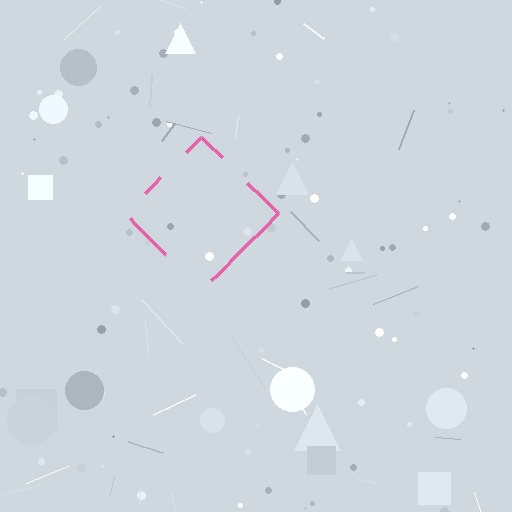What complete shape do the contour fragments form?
The contour fragments form a diamond.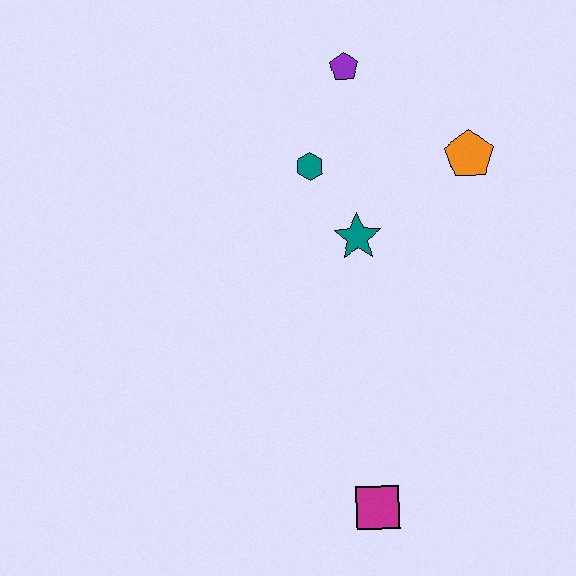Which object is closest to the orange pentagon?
The teal star is closest to the orange pentagon.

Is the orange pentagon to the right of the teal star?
Yes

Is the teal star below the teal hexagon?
Yes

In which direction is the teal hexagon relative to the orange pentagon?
The teal hexagon is to the left of the orange pentagon.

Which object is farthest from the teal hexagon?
The magenta square is farthest from the teal hexagon.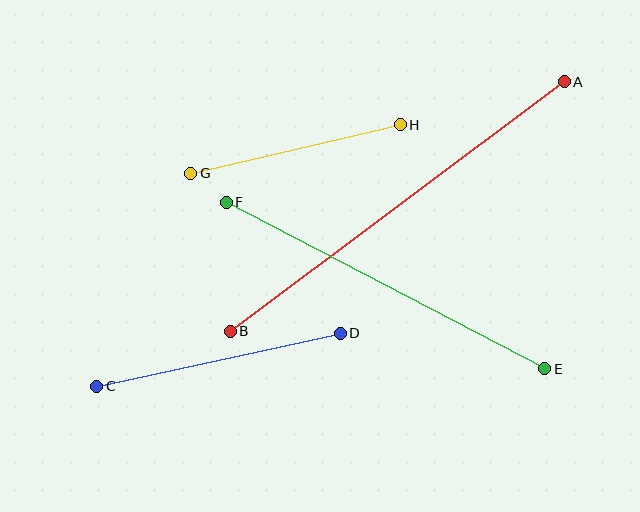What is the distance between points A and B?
The distance is approximately 417 pixels.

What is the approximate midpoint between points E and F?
The midpoint is at approximately (385, 285) pixels.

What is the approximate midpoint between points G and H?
The midpoint is at approximately (296, 149) pixels.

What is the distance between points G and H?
The distance is approximately 215 pixels.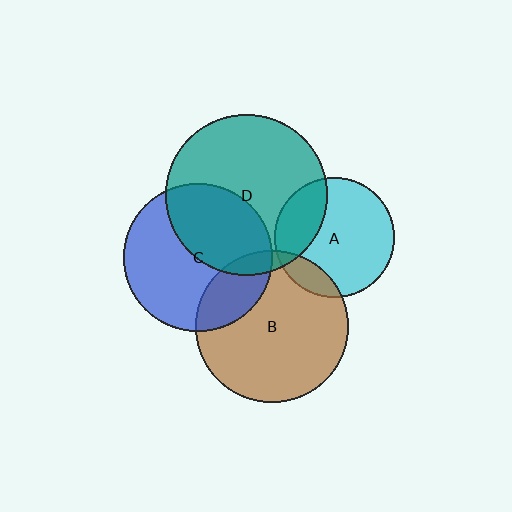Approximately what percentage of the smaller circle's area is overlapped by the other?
Approximately 40%.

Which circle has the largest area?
Circle D (teal).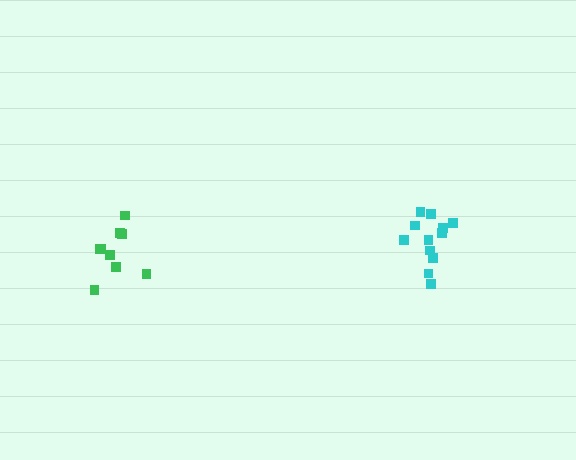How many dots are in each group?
Group 1: 12 dots, Group 2: 9 dots (21 total).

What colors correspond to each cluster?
The clusters are colored: cyan, green.